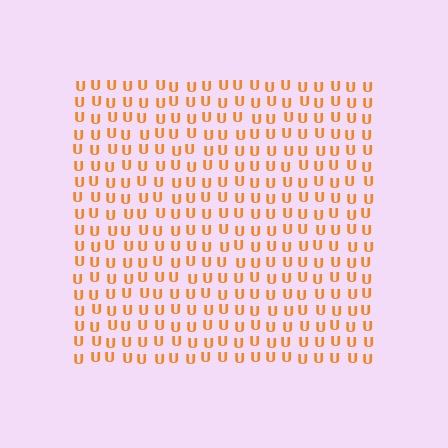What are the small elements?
The small elements are letter U's.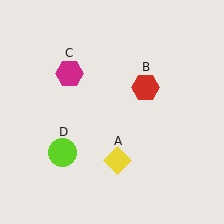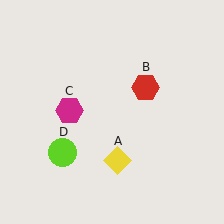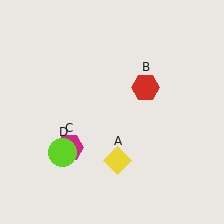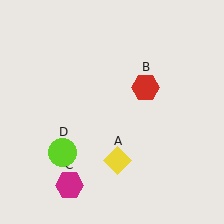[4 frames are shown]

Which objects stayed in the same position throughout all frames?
Yellow diamond (object A) and red hexagon (object B) and lime circle (object D) remained stationary.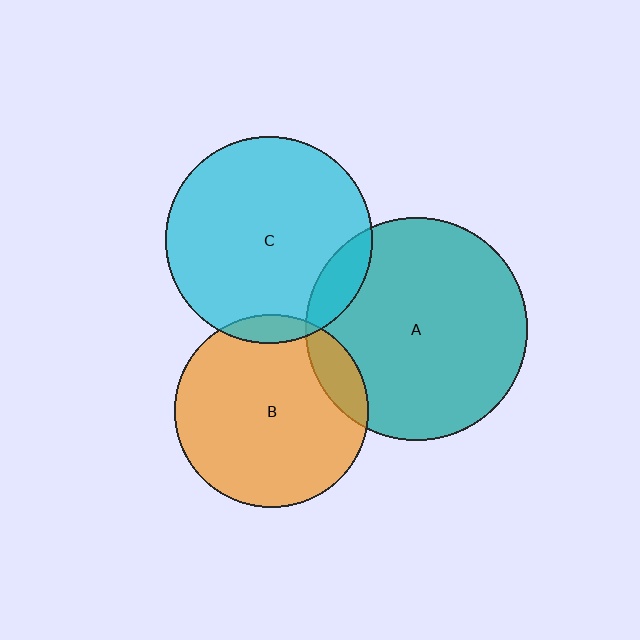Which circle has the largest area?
Circle A (teal).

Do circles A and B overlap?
Yes.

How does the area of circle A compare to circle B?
Approximately 1.3 times.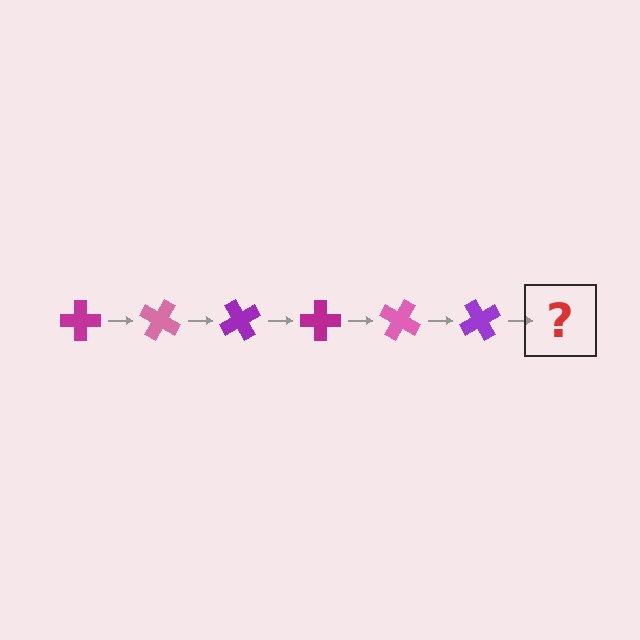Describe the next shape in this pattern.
It should be a magenta cross, rotated 180 degrees from the start.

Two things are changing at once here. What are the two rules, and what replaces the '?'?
The two rules are that it rotates 30 degrees each step and the color cycles through magenta, pink, and purple. The '?' should be a magenta cross, rotated 180 degrees from the start.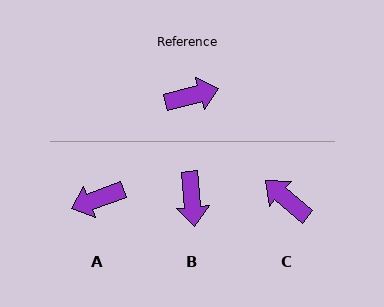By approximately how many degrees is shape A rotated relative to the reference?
Approximately 174 degrees clockwise.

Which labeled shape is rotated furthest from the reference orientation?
A, about 174 degrees away.